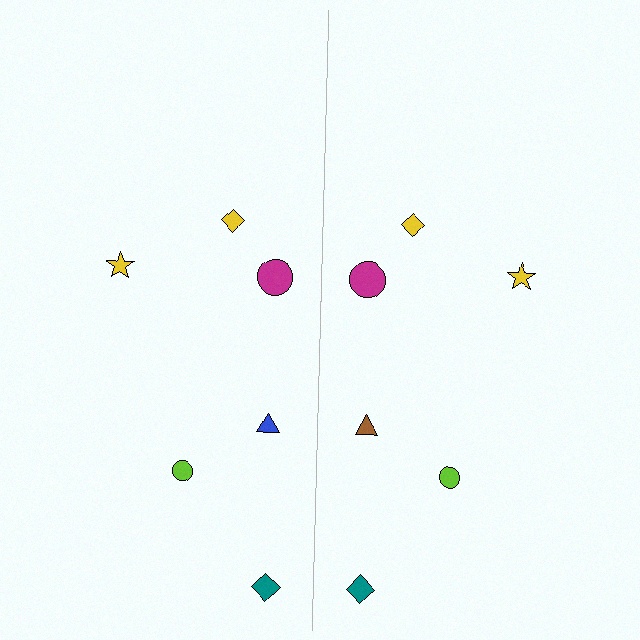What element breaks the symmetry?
The brown triangle on the right side breaks the symmetry — its mirror counterpart is blue.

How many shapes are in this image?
There are 12 shapes in this image.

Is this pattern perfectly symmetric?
No, the pattern is not perfectly symmetric. The brown triangle on the right side breaks the symmetry — its mirror counterpart is blue.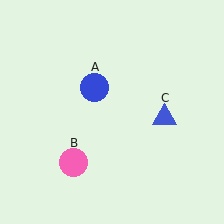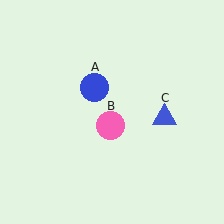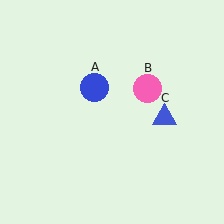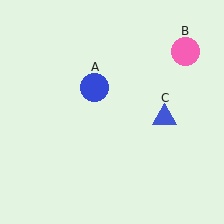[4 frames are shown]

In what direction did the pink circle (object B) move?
The pink circle (object B) moved up and to the right.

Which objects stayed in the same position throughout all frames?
Blue circle (object A) and blue triangle (object C) remained stationary.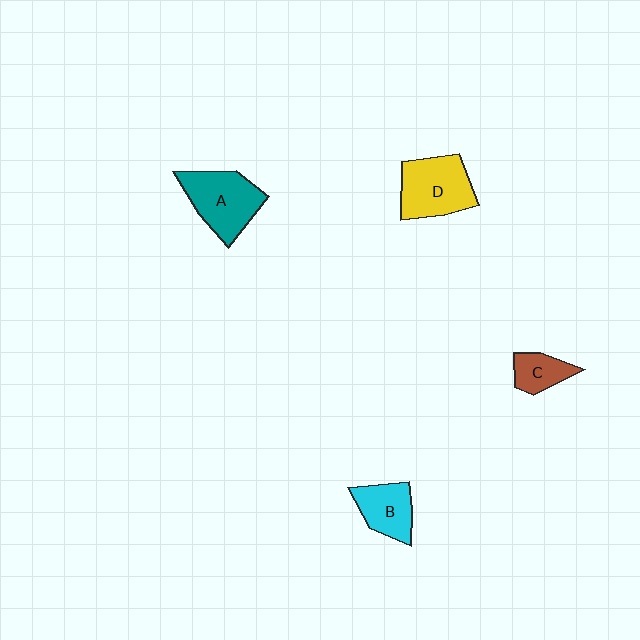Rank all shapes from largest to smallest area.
From largest to smallest: A (teal), D (yellow), B (cyan), C (brown).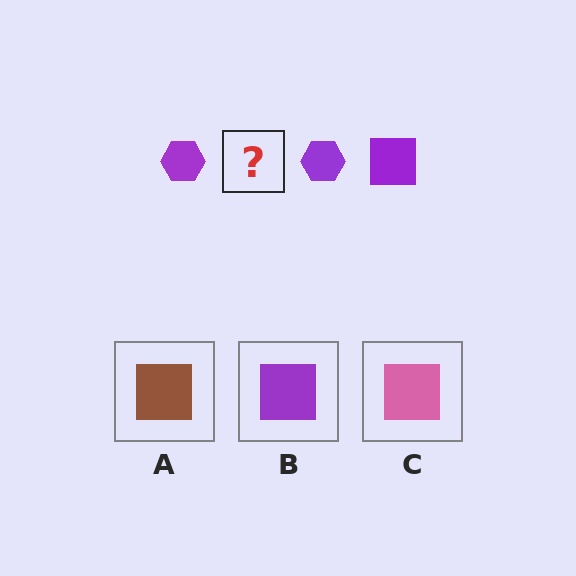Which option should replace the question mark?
Option B.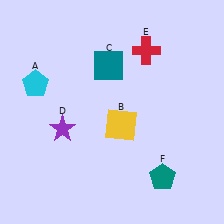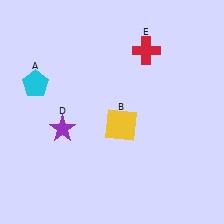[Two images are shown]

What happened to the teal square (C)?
The teal square (C) was removed in Image 2. It was in the top-left area of Image 1.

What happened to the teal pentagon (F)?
The teal pentagon (F) was removed in Image 2. It was in the bottom-right area of Image 1.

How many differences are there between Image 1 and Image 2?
There are 2 differences between the two images.